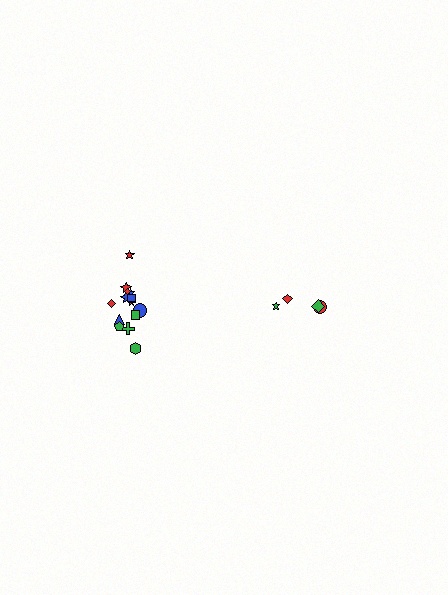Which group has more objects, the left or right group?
The left group.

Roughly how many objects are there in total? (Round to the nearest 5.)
Roughly 20 objects in total.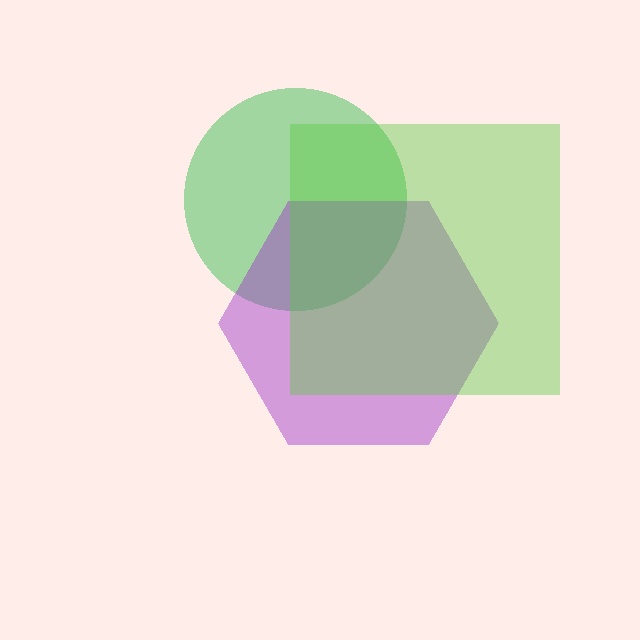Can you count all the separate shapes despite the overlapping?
Yes, there are 3 separate shapes.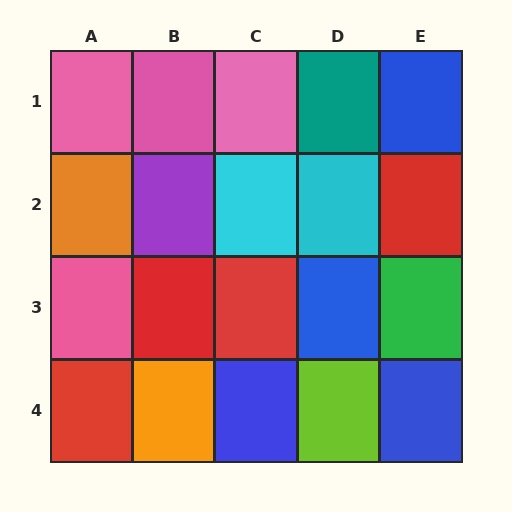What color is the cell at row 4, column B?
Orange.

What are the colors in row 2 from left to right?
Orange, purple, cyan, cyan, red.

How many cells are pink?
4 cells are pink.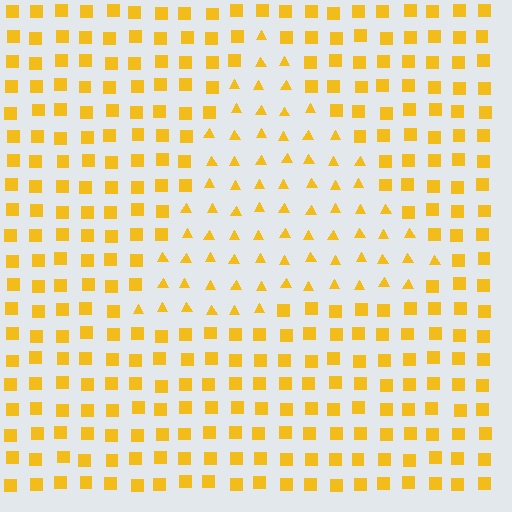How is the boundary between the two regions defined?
The boundary is defined by a change in element shape: triangles inside vs. squares outside. All elements share the same color and spacing.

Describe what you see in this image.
The image is filled with small yellow elements arranged in a uniform grid. A triangle-shaped region contains triangles, while the surrounding area contains squares. The boundary is defined purely by the change in element shape.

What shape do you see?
I see a triangle.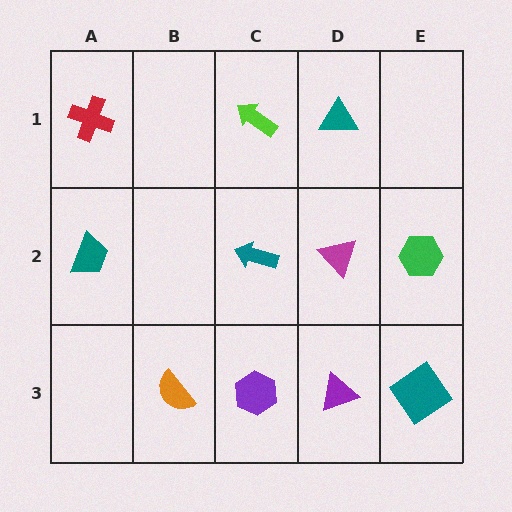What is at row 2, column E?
A green hexagon.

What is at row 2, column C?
A teal arrow.